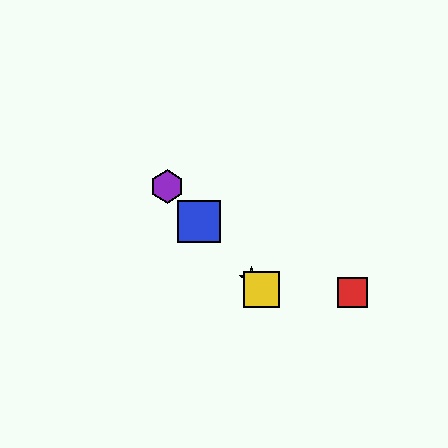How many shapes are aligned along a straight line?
4 shapes (the blue square, the green star, the yellow square, the purple hexagon) are aligned along a straight line.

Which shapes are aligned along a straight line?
The blue square, the green star, the yellow square, the purple hexagon are aligned along a straight line.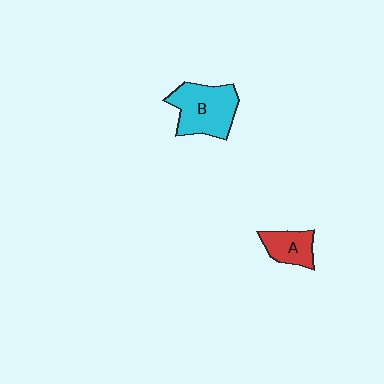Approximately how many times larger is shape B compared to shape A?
Approximately 1.9 times.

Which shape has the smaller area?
Shape A (red).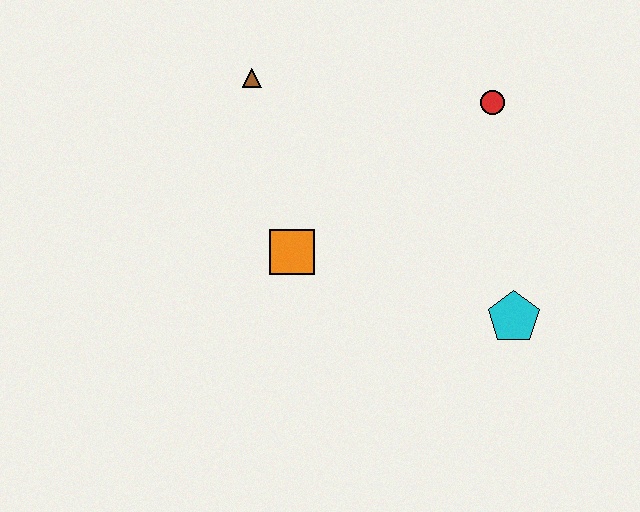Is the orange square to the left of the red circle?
Yes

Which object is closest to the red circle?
The cyan pentagon is closest to the red circle.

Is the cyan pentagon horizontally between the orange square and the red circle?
No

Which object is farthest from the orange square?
The red circle is farthest from the orange square.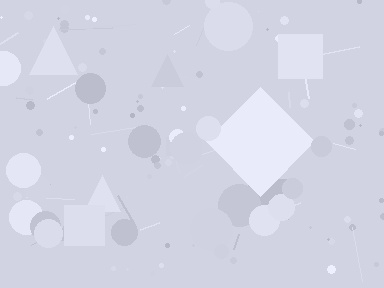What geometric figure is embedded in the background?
A diamond is embedded in the background.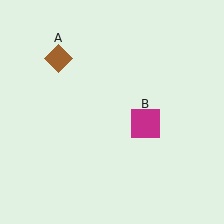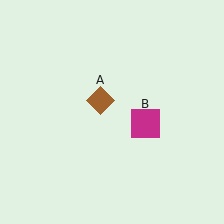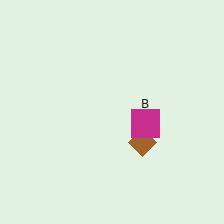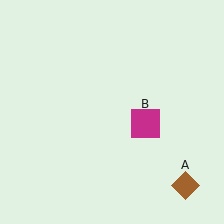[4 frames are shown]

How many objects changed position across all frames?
1 object changed position: brown diamond (object A).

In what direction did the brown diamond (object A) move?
The brown diamond (object A) moved down and to the right.